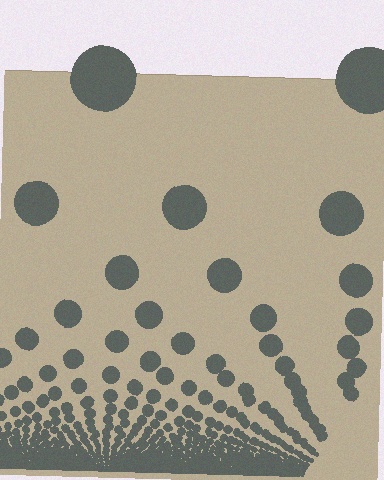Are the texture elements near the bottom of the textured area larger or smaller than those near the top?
Smaller. The gradient is inverted — elements near the bottom are smaller and denser.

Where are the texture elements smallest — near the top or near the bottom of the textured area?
Near the bottom.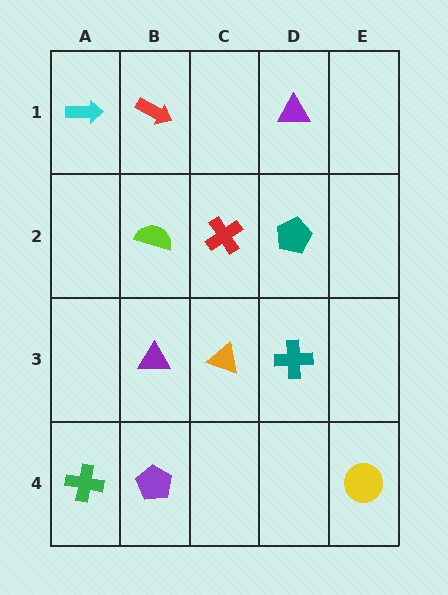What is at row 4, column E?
A yellow circle.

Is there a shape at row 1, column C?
No, that cell is empty.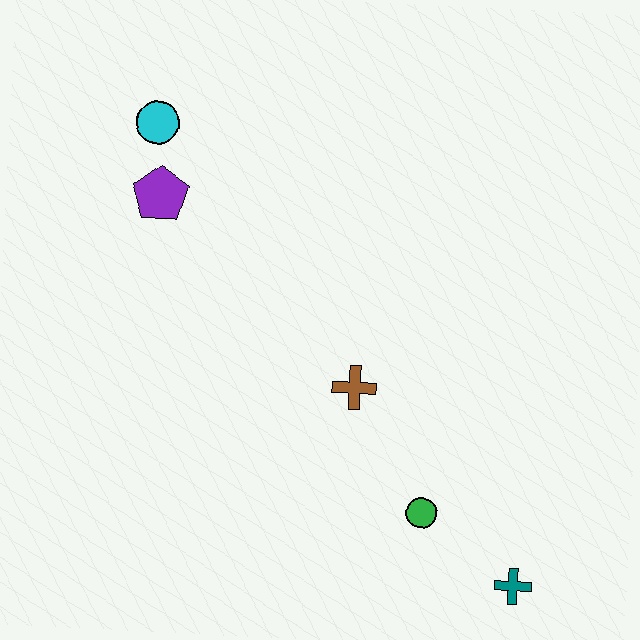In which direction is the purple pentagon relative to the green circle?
The purple pentagon is above the green circle.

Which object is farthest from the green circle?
The cyan circle is farthest from the green circle.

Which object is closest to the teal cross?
The green circle is closest to the teal cross.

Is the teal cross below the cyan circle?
Yes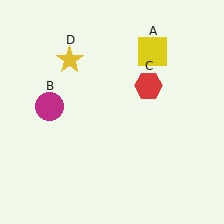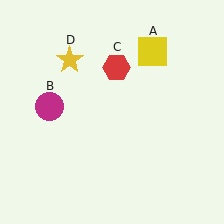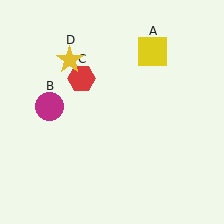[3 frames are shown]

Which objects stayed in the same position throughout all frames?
Yellow square (object A) and magenta circle (object B) and yellow star (object D) remained stationary.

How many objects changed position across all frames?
1 object changed position: red hexagon (object C).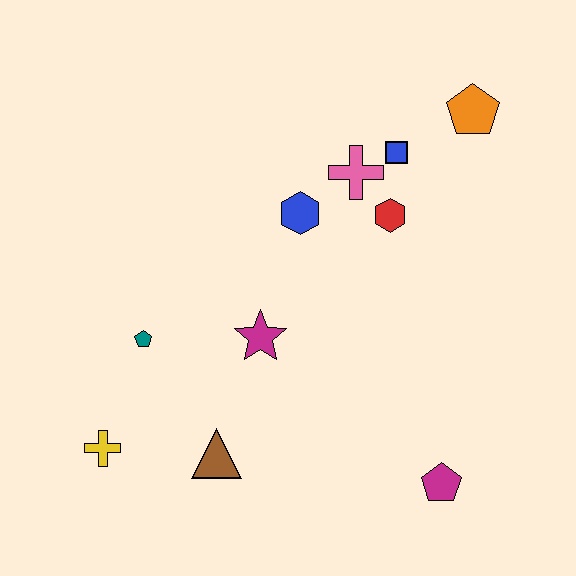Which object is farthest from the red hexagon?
The yellow cross is farthest from the red hexagon.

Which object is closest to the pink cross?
The blue square is closest to the pink cross.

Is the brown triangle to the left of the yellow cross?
No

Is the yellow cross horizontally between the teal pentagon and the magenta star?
No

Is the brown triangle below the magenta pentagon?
No